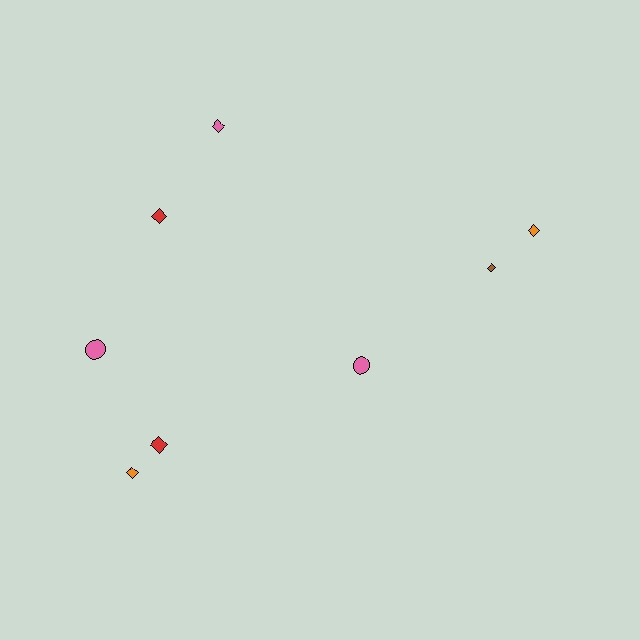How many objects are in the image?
There are 8 objects.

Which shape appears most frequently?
Diamond, with 6 objects.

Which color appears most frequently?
Pink, with 3 objects.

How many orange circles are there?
There are no orange circles.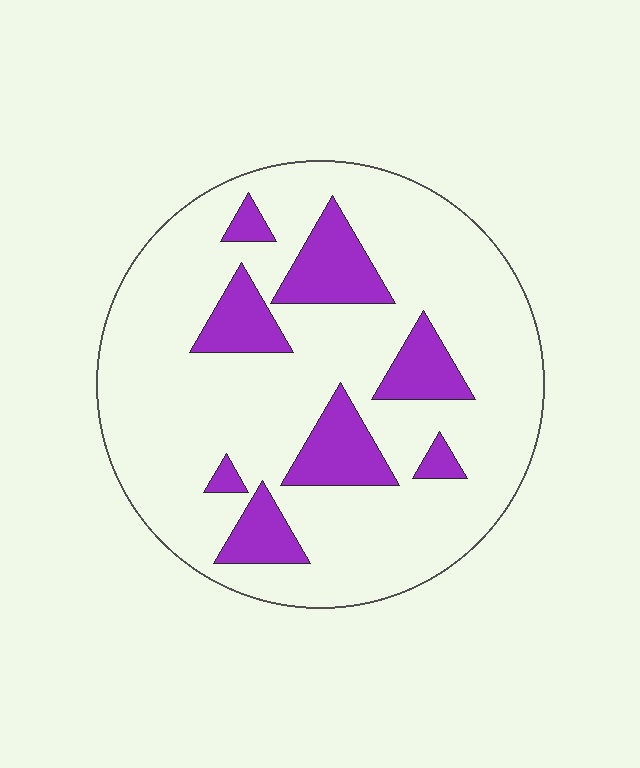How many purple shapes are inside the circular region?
8.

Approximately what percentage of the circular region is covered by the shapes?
Approximately 20%.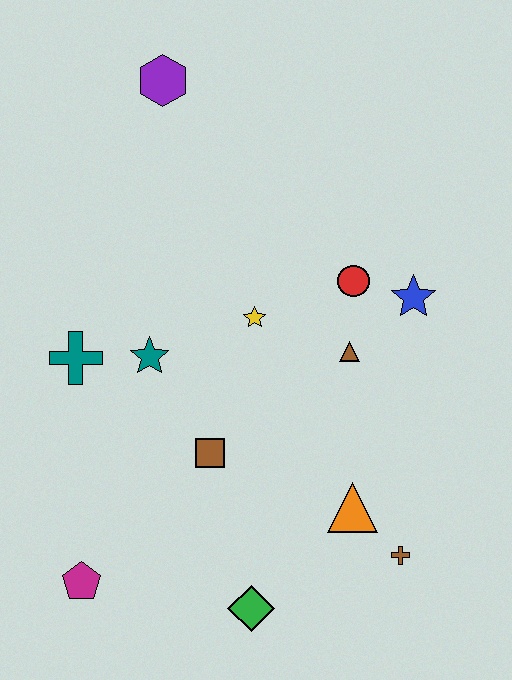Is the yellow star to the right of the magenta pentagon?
Yes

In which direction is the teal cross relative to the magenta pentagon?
The teal cross is above the magenta pentagon.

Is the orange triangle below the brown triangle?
Yes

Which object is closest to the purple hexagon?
The yellow star is closest to the purple hexagon.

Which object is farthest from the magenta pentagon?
The purple hexagon is farthest from the magenta pentagon.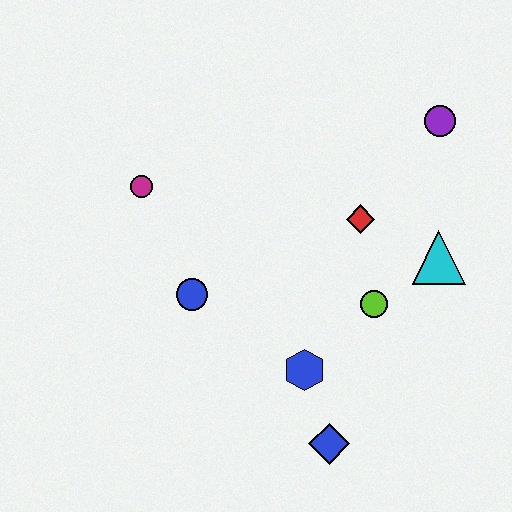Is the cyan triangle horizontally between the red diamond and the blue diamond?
No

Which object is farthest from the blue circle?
The purple circle is farthest from the blue circle.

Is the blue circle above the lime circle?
Yes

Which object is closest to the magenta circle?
The blue circle is closest to the magenta circle.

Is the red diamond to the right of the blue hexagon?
Yes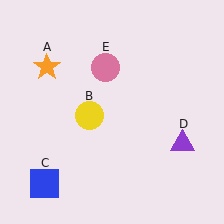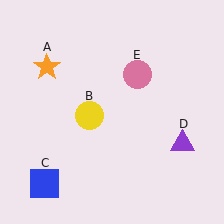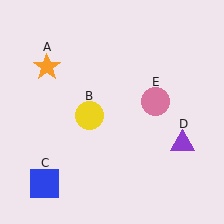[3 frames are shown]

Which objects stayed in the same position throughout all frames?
Orange star (object A) and yellow circle (object B) and blue square (object C) and purple triangle (object D) remained stationary.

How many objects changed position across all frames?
1 object changed position: pink circle (object E).